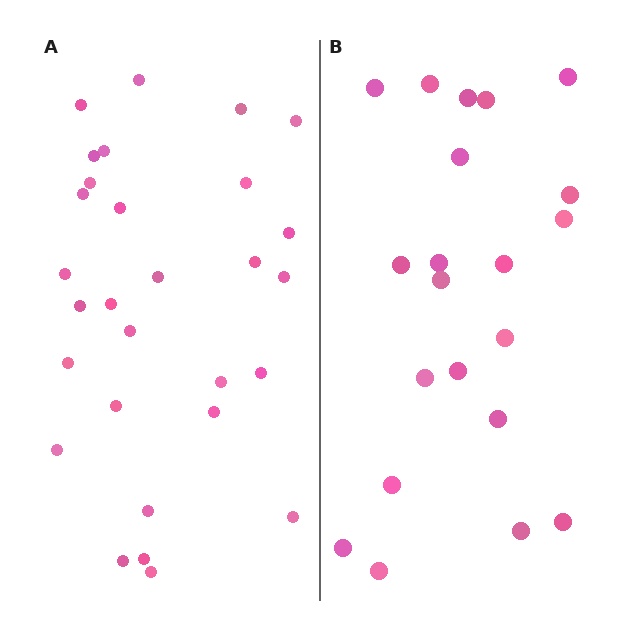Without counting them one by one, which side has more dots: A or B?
Region A (the left region) has more dots.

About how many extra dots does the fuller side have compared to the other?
Region A has roughly 8 or so more dots than region B.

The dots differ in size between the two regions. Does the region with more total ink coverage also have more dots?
No. Region B has more total ink coverage because its dots are larger, but region A actually contains more individual dots. Total area can be misleading — the number of items is what matters here.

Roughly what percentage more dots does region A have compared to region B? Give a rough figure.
About 40% more.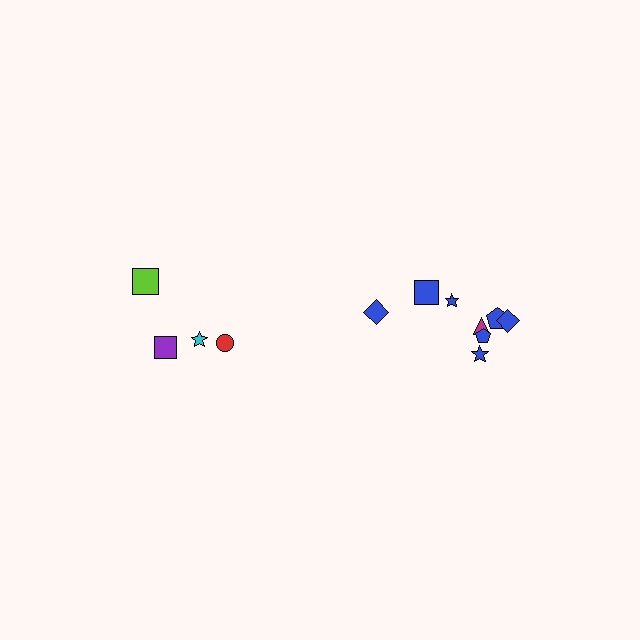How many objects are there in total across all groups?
There are 12 objects.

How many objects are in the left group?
There are 4 objects.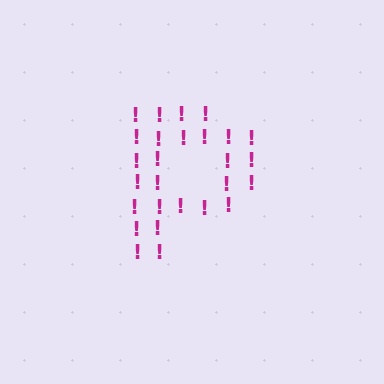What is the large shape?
The large shape is the letter P.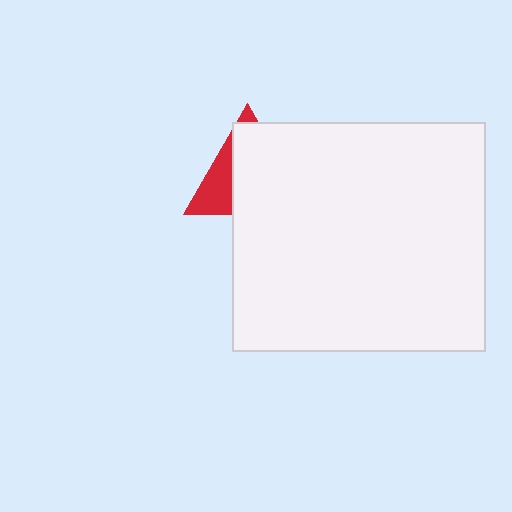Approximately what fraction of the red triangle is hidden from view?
Roughly 69% of the red triangle is hidden behind the white rectangle.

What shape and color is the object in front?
The object in front is a white rectangle.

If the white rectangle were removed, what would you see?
You would see the complete red triangle.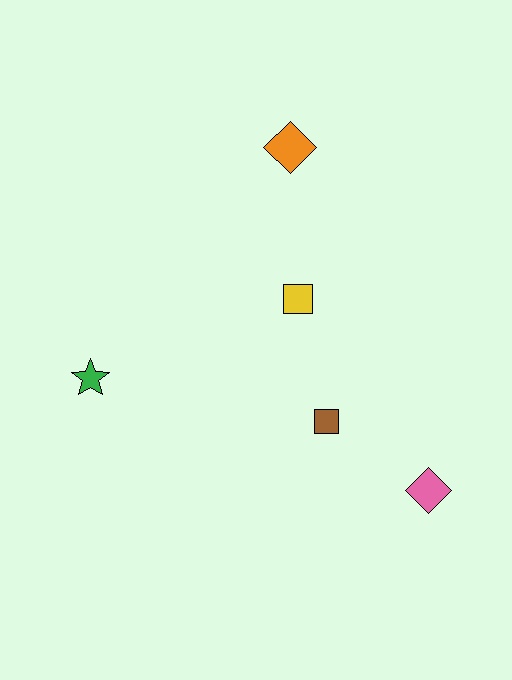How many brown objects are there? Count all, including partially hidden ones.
There is 1 brown object.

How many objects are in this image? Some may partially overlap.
There are 5 objects.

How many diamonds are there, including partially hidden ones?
There are 2 diamonds.